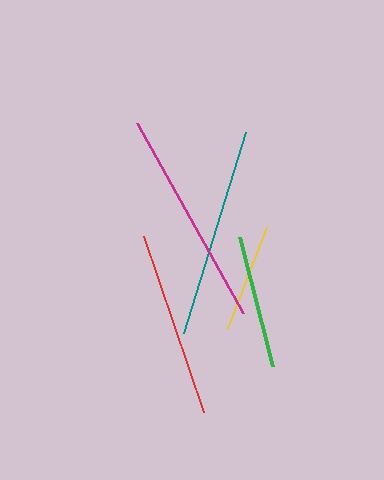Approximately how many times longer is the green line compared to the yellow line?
The green line is approximately 1.2 times the length of the yellow line.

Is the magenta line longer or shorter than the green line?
The magenta line is longer than the green line.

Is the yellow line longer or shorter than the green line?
The green line is longer than the yellow line.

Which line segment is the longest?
The magenta line is the longest at approximately 217 pixels.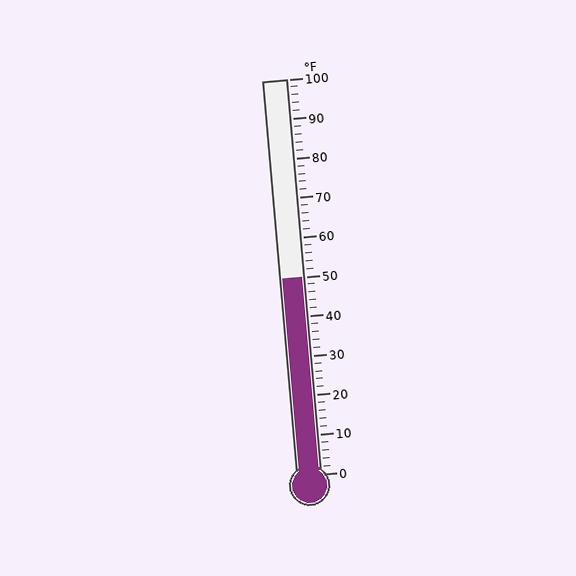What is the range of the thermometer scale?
The thermometer scale ranges from 0°F to 100°F.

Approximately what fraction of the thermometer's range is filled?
The thermometer is filled to approximately 50% of its range.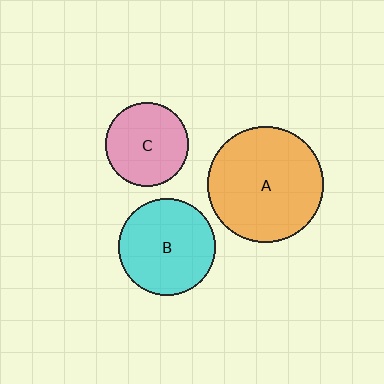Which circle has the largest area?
Circle A (orange).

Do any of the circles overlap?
No, none of the circles overlap.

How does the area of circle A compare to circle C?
Approximately 1.9 times.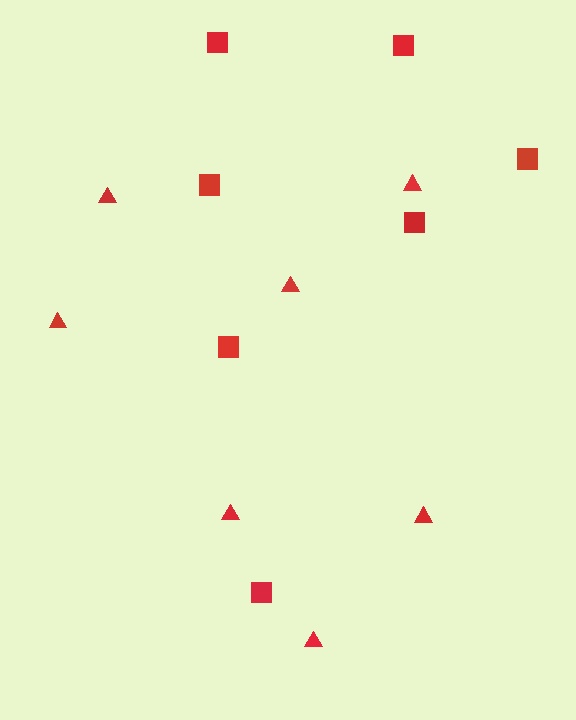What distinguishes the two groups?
There are 2 groups: one group of triangles (7) and one group of squares (7).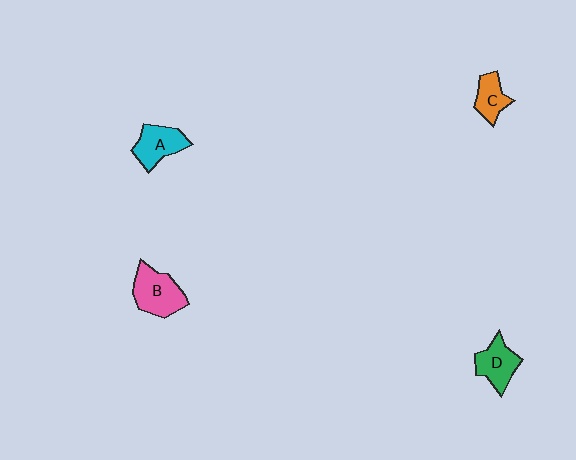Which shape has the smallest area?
Shape C (orange).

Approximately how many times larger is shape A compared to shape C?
Approximately 1.4 times.